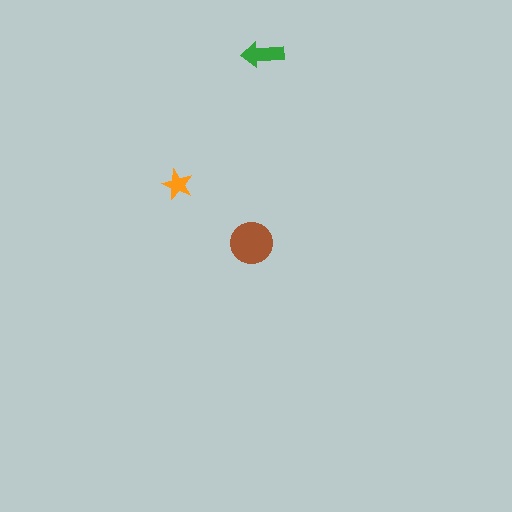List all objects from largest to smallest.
The brown circle, the green arrow, the orange star.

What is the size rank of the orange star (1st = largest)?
3rd.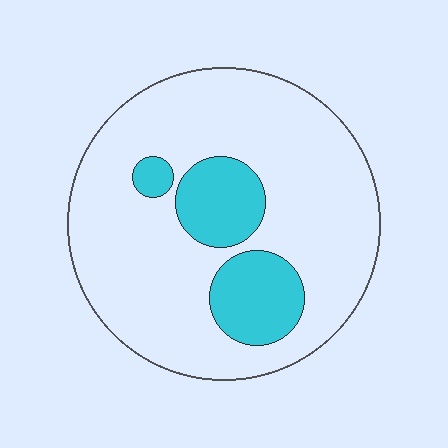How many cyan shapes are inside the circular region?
3.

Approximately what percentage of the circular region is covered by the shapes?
Approximately 20%.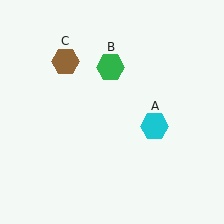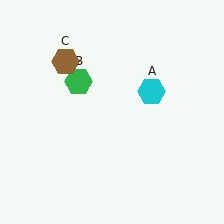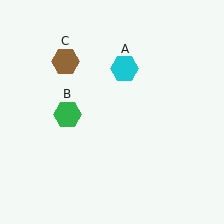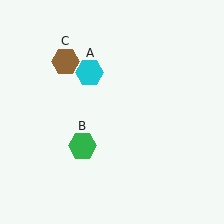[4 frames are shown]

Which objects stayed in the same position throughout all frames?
Brown hexagon (object C) remained stationary.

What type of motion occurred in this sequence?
The cyan hexagon (object A), green hexagon (object B) rotated counterclockwise around the center of the scene.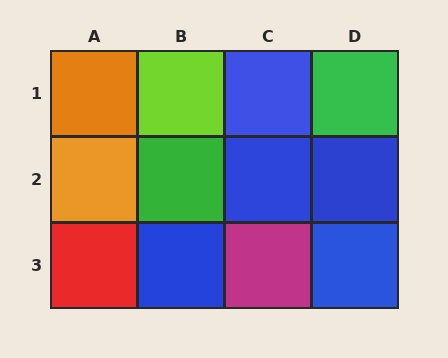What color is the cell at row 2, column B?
Green.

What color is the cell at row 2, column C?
Blue.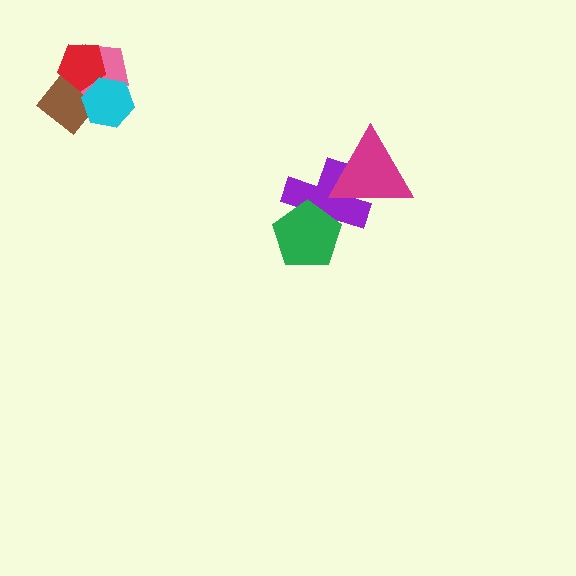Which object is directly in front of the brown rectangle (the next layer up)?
The pink pentagon is directly in front of the brown rectangle.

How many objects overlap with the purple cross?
2 objects overlap with the purple cross.